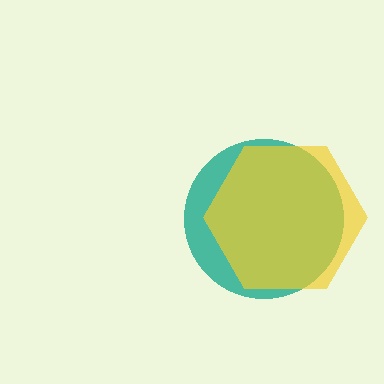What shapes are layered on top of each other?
The layered shapes are: a teal circle, a yellow hexagon.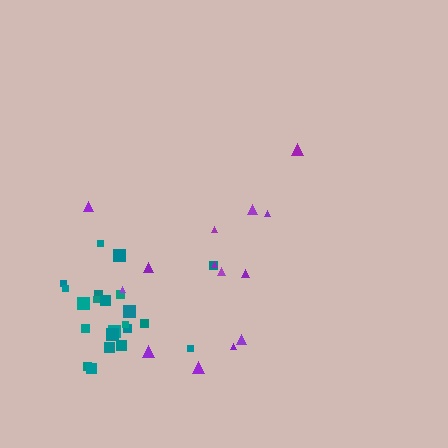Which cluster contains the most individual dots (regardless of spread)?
Teal (22).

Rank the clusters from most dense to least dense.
teal, purple.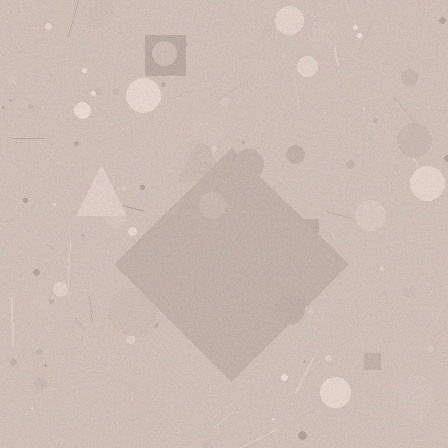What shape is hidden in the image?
A diamond is hidden in the image.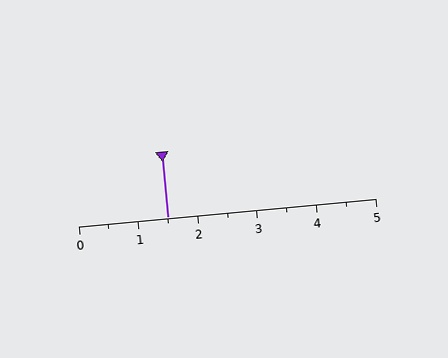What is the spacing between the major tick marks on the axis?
The major ticks are spaced 1 apart.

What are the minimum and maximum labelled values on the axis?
The axis runs from 0 to 5.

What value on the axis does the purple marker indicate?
The marker indicates approximately 1.5.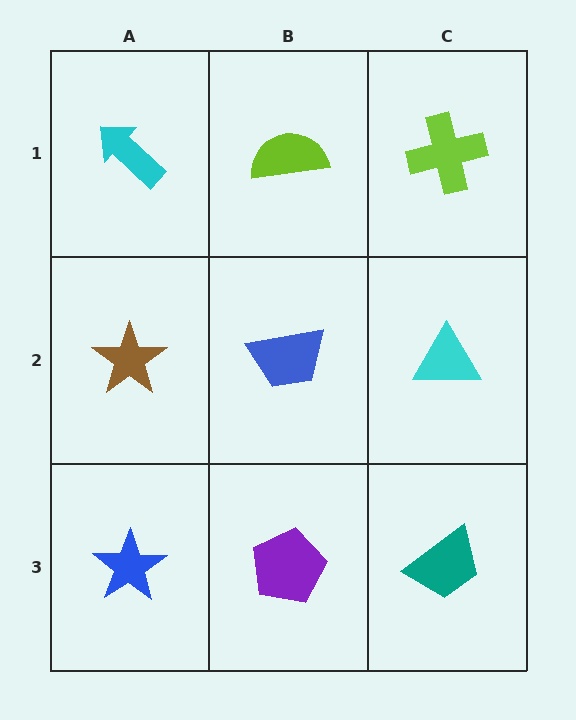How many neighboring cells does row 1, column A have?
2.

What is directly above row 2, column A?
A cyan arrow.